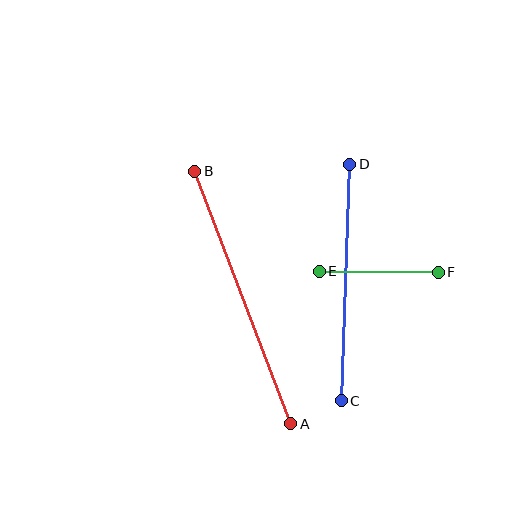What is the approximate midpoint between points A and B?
The midpoint is at approximately (243, 297) pixels.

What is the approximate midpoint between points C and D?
The midpoint is at approximately (346, 282) pixels.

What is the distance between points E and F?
The distance is approximately 119 pixels.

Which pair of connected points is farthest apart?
Points A and B are farthest apart.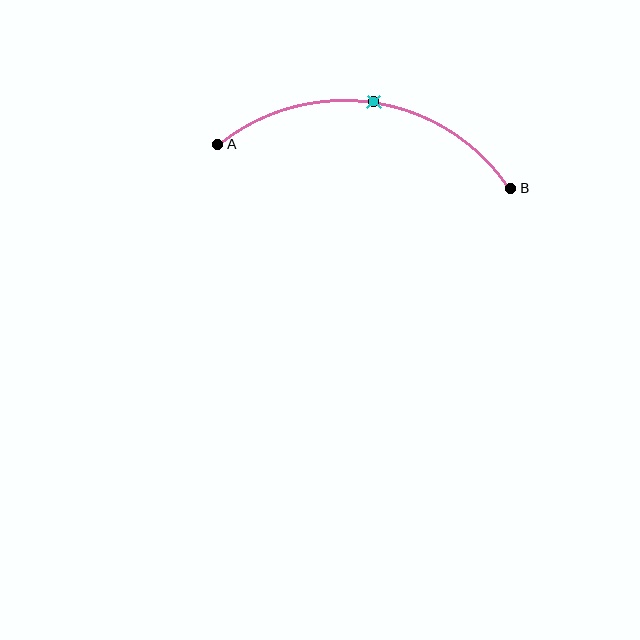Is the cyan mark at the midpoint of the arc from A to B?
Yes. The cyan mark lies on the arc at equal arc-length from both A and B — it is the arc midpoint.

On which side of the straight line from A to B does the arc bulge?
The arc bulges above the straight line connecting A and B.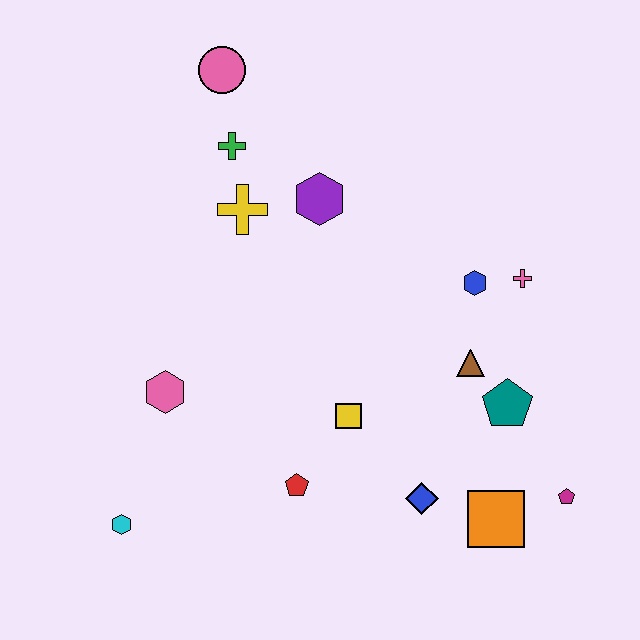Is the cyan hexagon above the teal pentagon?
No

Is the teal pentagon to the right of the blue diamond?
Yes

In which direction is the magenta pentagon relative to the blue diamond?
The magenta pentagon is to the right of the blue diamond.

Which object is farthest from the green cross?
The magenta pentagon is farthest from the green cross.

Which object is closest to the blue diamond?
The orange square is closest to the blue diamond.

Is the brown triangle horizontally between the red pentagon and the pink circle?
No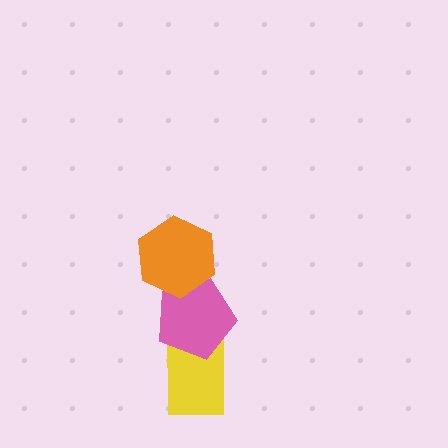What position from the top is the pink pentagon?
The pink pentagon is 2nd from the top.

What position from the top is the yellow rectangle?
The yellow rectangle is 3rd from the top.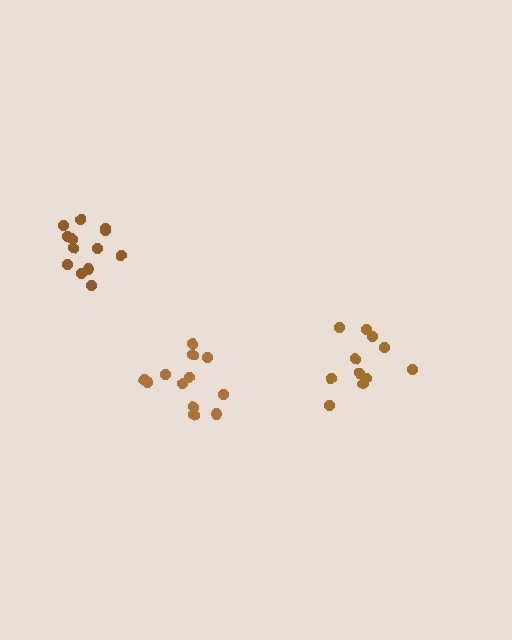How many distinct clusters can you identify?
There are 3 distinct clusters.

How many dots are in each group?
Group 1: 12 dots, Group 2: 11 dots, Group 3: 13 dots (36 total).